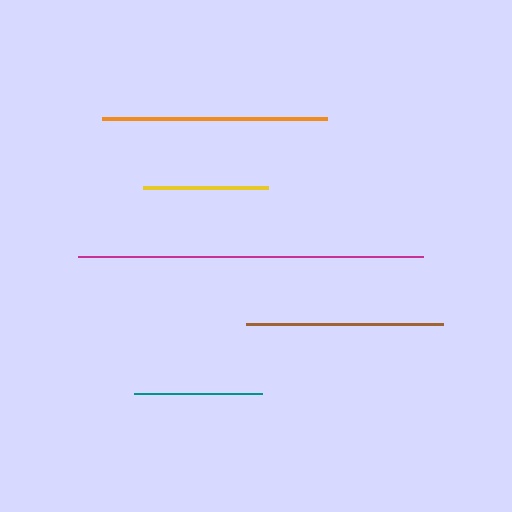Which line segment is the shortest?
The yellow line is the shortest at approximately 125 pixels.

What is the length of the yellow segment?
The yellow segment is approximately 125 pixels long.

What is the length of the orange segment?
The orange segment is approximately 226 pixels long.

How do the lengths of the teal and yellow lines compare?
The teal and yellow lines are approximately the same length.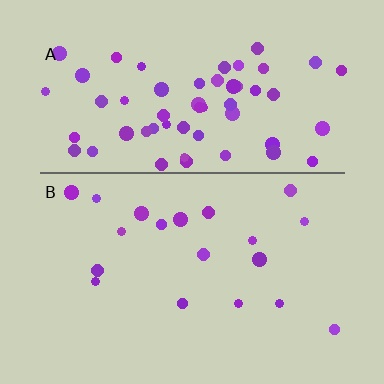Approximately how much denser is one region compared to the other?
Approximately 3.1× — region A over region B.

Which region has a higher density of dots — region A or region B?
A (the top).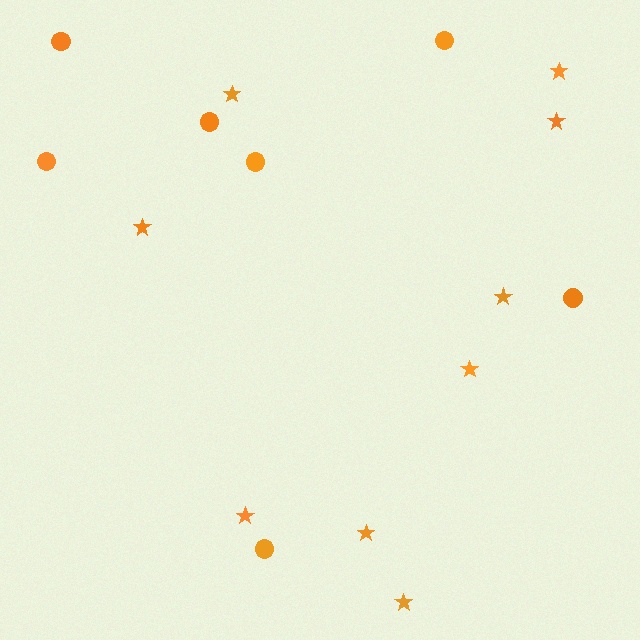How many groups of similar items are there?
There are 2 groups: one group of circles (7) and one group of stars (9).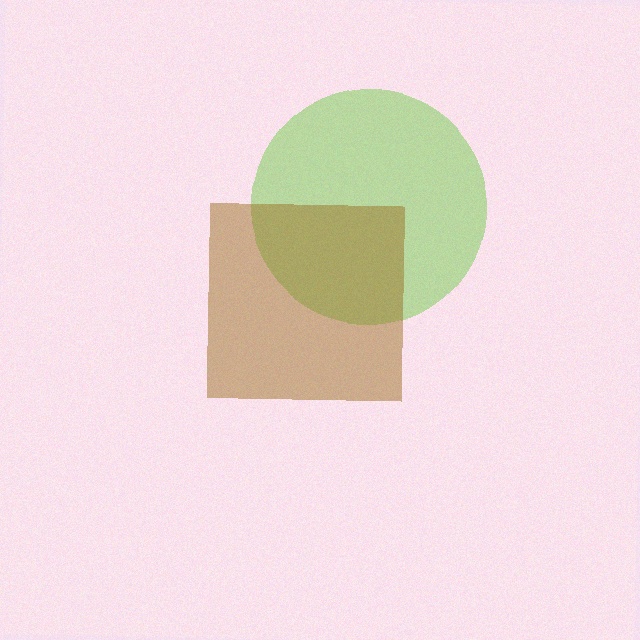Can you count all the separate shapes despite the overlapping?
Yes, there are 2 separate shapes.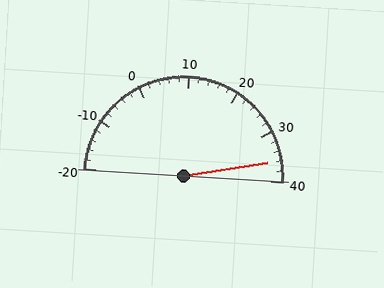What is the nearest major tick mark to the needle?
The nearest major tick mark is 40.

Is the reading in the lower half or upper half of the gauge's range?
The reading is in the upper half of the range (-20 to 40).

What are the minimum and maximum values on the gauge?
The gauge ranges from -20 to 40.